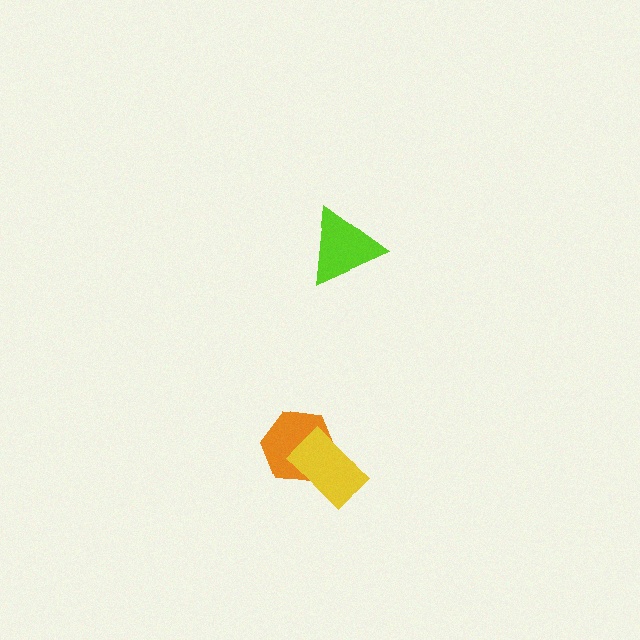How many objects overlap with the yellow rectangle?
1 object overlaps with the yellow rectangle.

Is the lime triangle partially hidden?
No, no other shape covers it.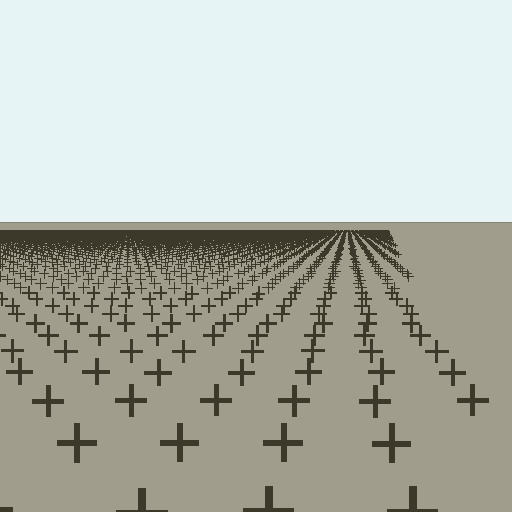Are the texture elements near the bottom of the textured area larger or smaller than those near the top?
Larger. Near the bottom, elements are closer to the viewer and appear at a bigger on-screen size.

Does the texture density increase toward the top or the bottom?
Density increases toward the top.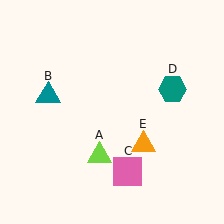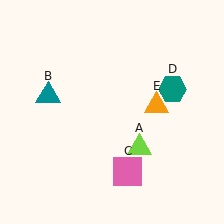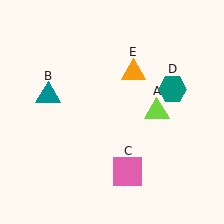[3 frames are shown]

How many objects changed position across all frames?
2 objects changed position: lime triangle (object A), orange triangle (object E).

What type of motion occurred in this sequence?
The lime triangle (object A), orange triangle (object E) rotated counterclockwise around the center of the scene.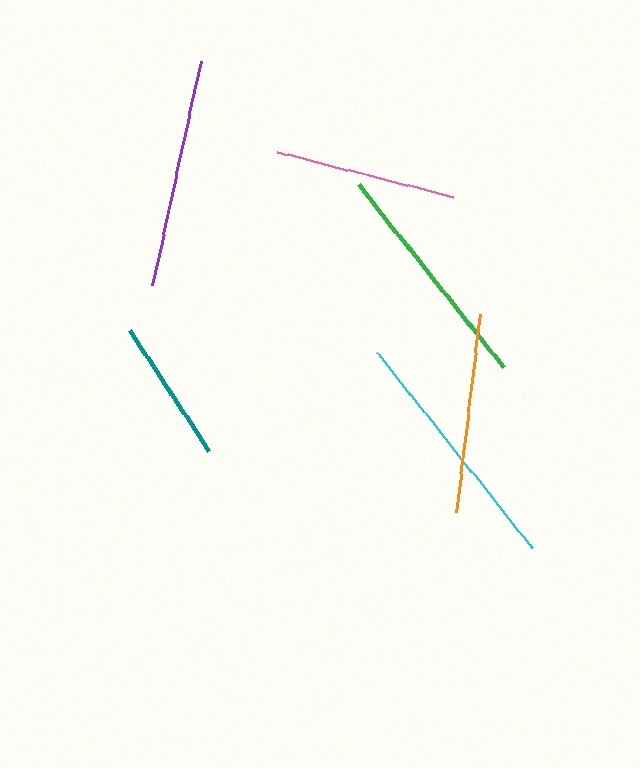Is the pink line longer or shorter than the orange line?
The orange line is longer than the pink line.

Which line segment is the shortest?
The teal line is the shortest at approximately 144 pixels.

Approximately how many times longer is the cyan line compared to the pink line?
The cyan line is approximately 1.4 times the length of the pink line.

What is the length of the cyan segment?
The cyan segment is approximately 249 pixels long.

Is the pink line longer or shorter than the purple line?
The purple line is longer than the pink line.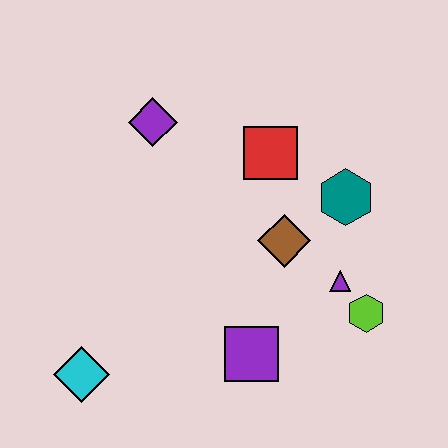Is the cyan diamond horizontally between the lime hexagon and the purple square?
No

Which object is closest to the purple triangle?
The lime hexagon is closest to the purple triangle.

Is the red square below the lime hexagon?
No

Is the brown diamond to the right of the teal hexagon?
No